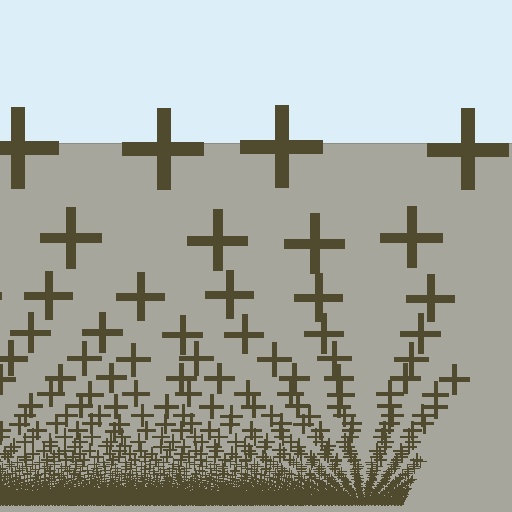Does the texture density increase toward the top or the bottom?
Density increases toward the bottom.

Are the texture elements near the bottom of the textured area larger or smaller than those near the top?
Smaller. The gradient is inverted — elements near the bottom are smaller and denser.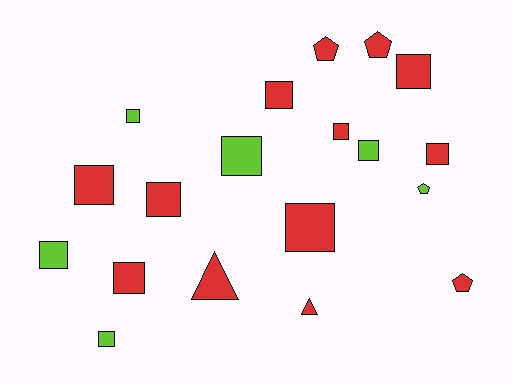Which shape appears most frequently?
Square, with 13 objects.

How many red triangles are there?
There are 2 red triangles.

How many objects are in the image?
There are 19 objects.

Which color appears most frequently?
Red, with 13 objects.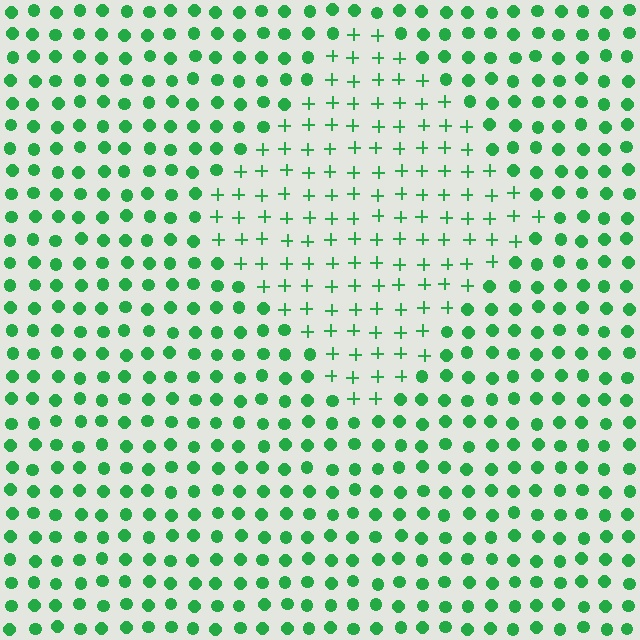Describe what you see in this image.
The image is filled with small green elements arranged in a uniform grid. A diamond-shaped region contains plus signs, while the surrounding area contains circles. The boundary is defined purely by the change in element shape.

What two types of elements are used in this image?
The image uses plus signs inside the diamond region and circles outside it.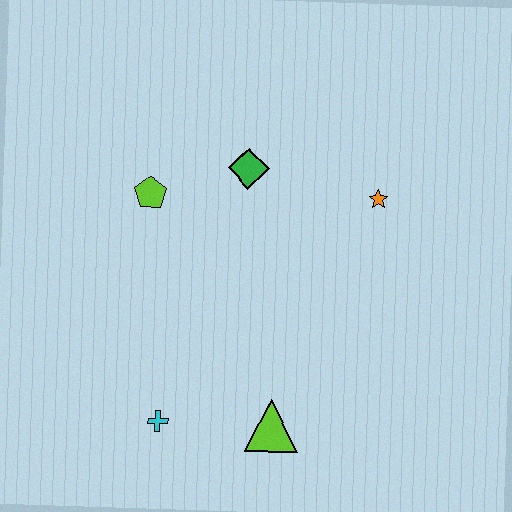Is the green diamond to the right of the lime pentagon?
Yes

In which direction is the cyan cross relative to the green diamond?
The cyan cross is below the green diamond.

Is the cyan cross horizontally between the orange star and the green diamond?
No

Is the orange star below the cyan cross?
No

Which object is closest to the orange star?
The green diamond is closest to the orange star.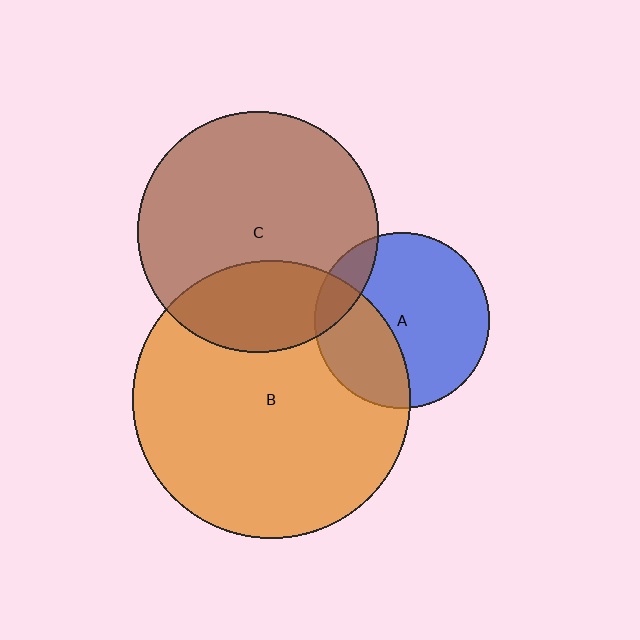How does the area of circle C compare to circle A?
Approximately 1.9 times.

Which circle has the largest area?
Circle B (orange).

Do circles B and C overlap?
Yes.